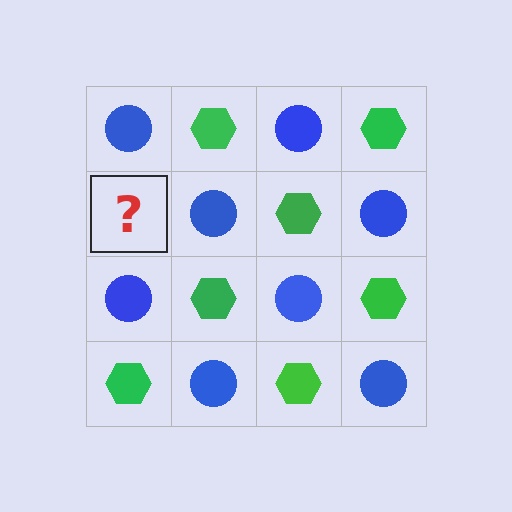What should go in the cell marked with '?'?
The missing cell should contain a green hexagon.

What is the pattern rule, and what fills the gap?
The rule is that it alternates blue circle and green hexagon in a checkerboard pattern. The gap should be filled with a green hexagon.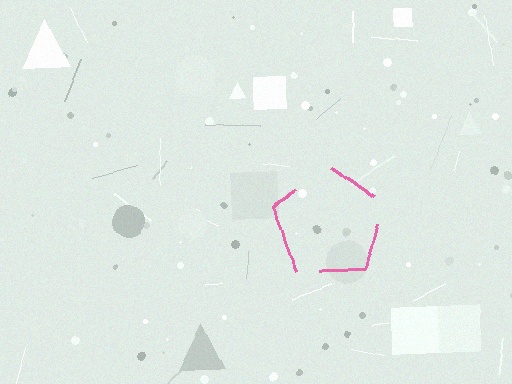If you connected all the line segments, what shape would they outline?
They would outline a pentagon.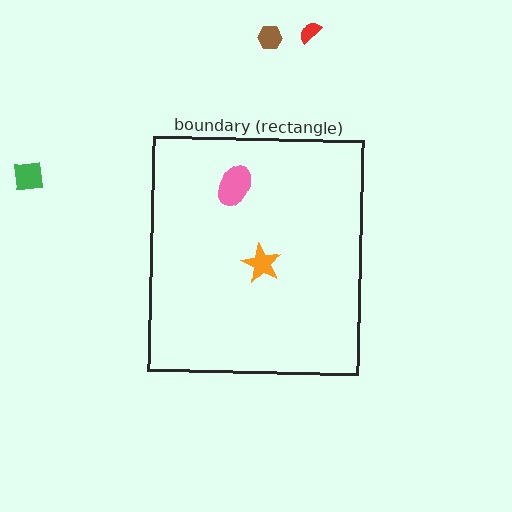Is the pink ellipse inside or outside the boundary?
Inside.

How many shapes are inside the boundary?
2 inside, 3 outside.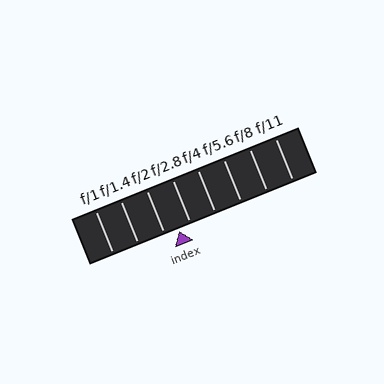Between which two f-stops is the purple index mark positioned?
The index mark is between f/2 and f/2.8.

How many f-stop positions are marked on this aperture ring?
There are 8 f-stop positions marked.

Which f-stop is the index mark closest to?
The index mark is closest to f/2.8.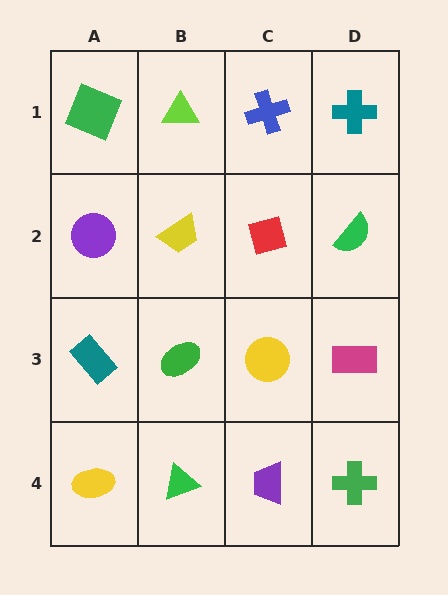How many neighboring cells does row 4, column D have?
2.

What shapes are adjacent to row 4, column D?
A magenta rectangle (row 3, column D), a purple trapezoid (row 4, column C).